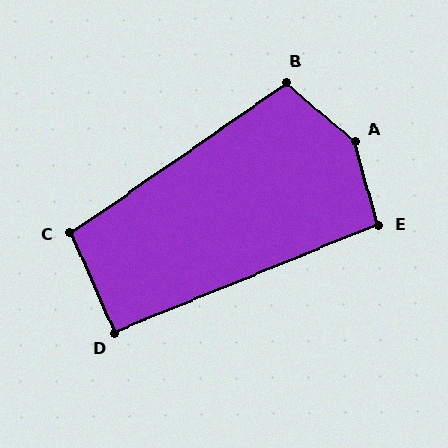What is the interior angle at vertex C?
Approximately 101 degrees (obtuse).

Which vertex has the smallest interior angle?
D, at approximately 92 degrees.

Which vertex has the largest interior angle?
A, at approximately 147 degrees.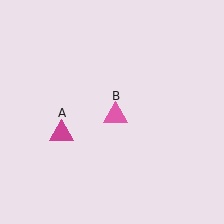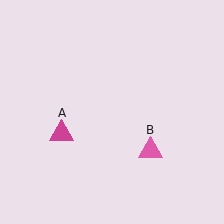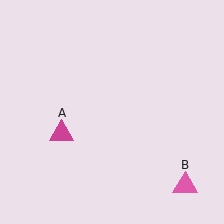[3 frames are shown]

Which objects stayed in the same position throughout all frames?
Magenta triangle (object A) remained stationary.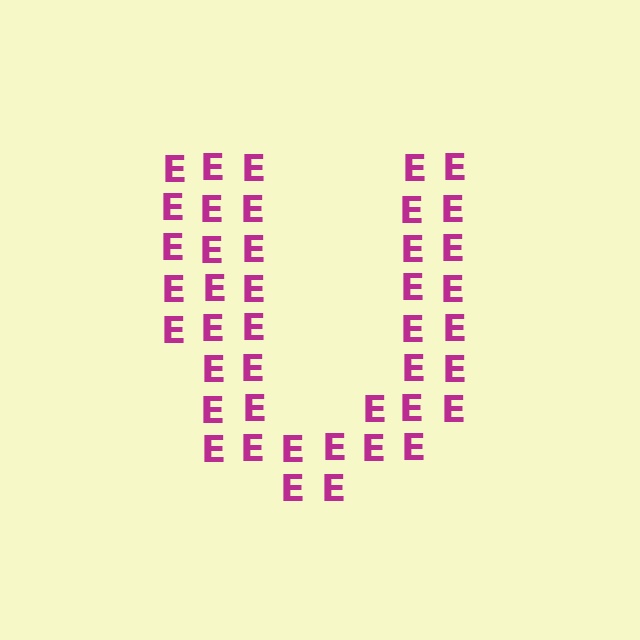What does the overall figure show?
The overall figure shows the letter U.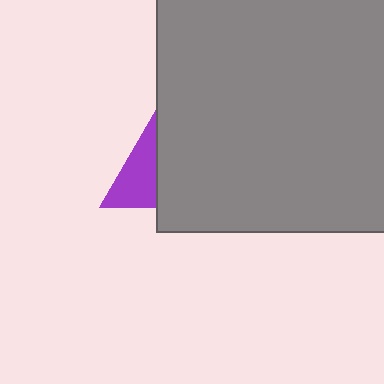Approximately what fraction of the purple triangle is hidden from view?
Roughly 66% of the purple triangle is hidden behind the gray rectangle.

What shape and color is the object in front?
The object in front is a gray rectangle.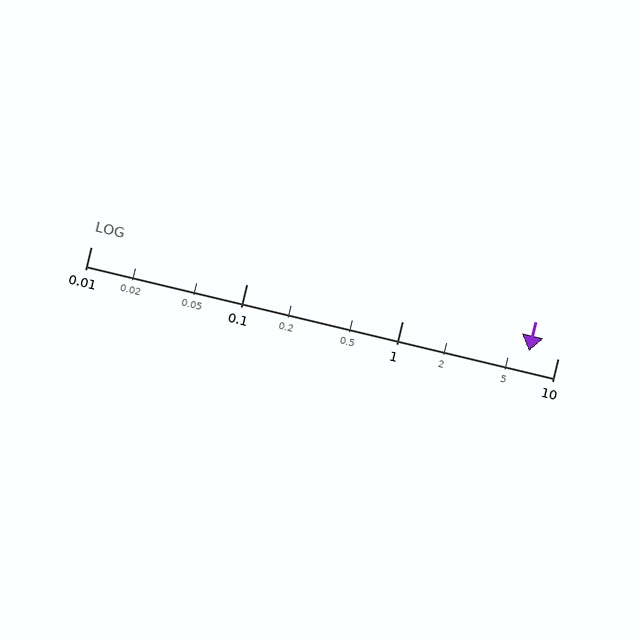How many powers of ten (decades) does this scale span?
The scale spans 3 decades, from 0.01 to 10.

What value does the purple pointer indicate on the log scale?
The pointer indicates approximately 6.5.